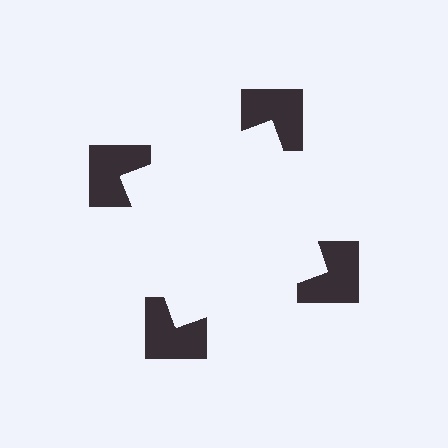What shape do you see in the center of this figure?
An illusory square — its edges are inferred from the aligned wedge cuts in the notched squares, not physically drawn.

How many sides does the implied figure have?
4 sides.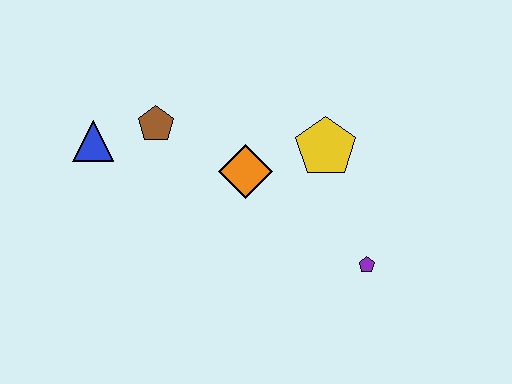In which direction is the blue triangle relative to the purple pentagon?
The blue triangle is to the left of the purple pentagon.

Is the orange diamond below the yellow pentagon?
Yes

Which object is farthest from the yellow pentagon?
The blue triangle is farthest from the yellow pentagon.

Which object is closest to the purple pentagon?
The yellow pentagon is closest to the purple pentagon.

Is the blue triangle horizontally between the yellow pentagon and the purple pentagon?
No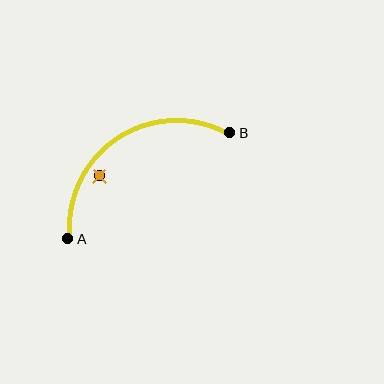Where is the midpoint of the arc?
The arc midpoint is the point on the curve farthest from the straight line joining A and B. It sits above that line.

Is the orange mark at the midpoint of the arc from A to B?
No — the orange mark does not lie on the arc at all. It sits slightly inside the curve.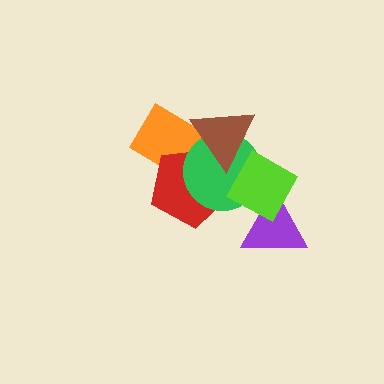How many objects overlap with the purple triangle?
1 object overlaps with the purple triangle.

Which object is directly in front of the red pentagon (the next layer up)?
The green circle is directly in front of the red pentagon.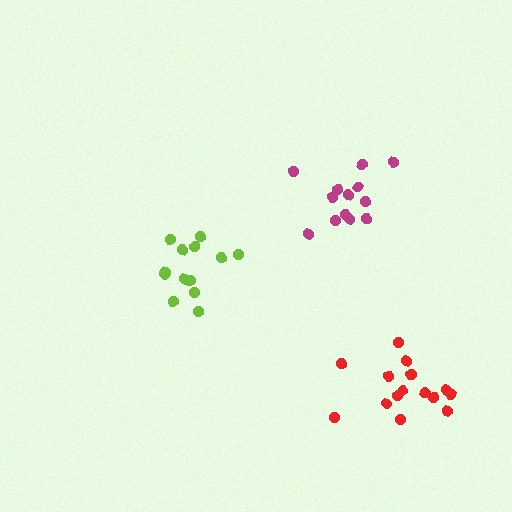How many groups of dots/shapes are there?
There are 3 groups.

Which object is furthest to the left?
The lime cluster is leftmost.